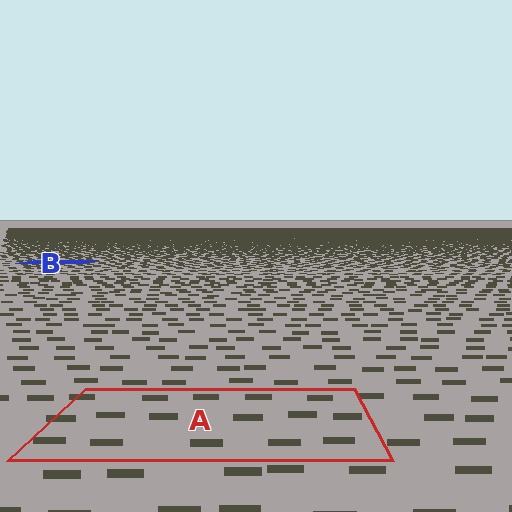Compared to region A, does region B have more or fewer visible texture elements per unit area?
Region B has more texture elements per unit area — they are packed more densely because it is farther away.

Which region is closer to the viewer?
Region A is closer. The texture elements there are larger and more spread out.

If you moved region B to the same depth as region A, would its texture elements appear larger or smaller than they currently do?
They would appear larger. At a closer depth, the same texture elements are projected at a bigger on-screen size.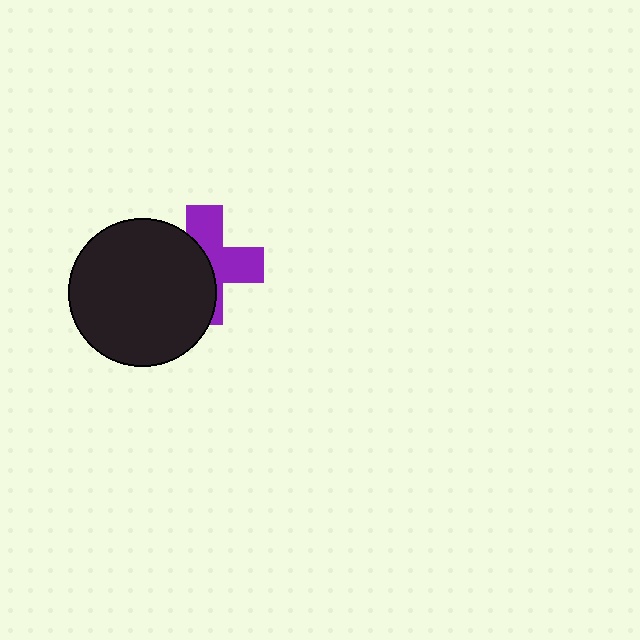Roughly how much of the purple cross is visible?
About half of it is visible (roughly 49%).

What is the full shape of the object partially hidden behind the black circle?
The partially hidden object is a purple cross.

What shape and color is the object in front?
The object in front is a black circle.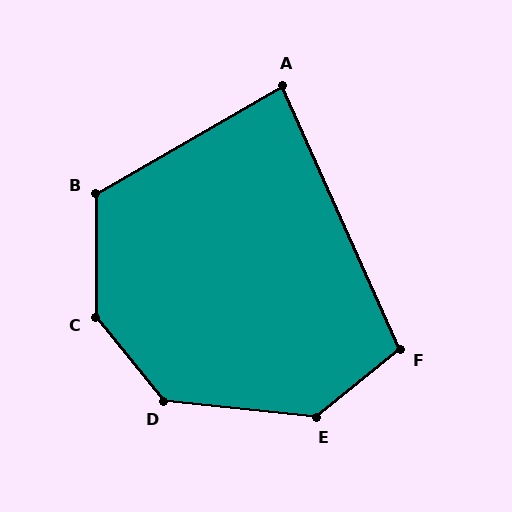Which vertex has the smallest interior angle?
A, at approximately 84 degrees.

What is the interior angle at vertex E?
Approximately 135 degrees (obtuse).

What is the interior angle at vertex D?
Approximately 135 degrees (obtuse).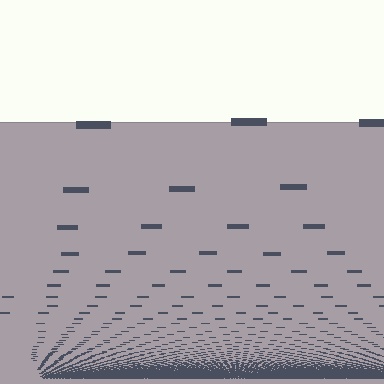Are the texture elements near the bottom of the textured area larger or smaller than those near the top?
Smaller. The gradient is inverted — elements near the bottom are smaller and denser.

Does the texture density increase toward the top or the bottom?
Density increases toward the bottom.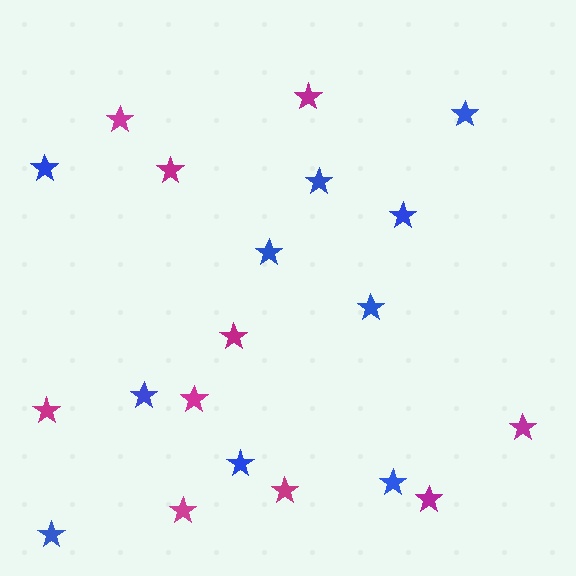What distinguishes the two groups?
There are 2 groups: one group of blue stars (10) and one group of magenta stars (10).